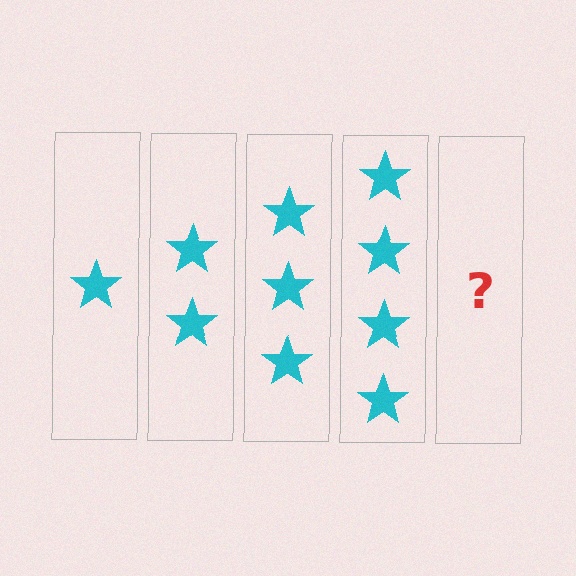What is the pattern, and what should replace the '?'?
The pattern is that each step adds one more star. The '?' should be 5 stars.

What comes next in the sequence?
The next element should be 5 stars.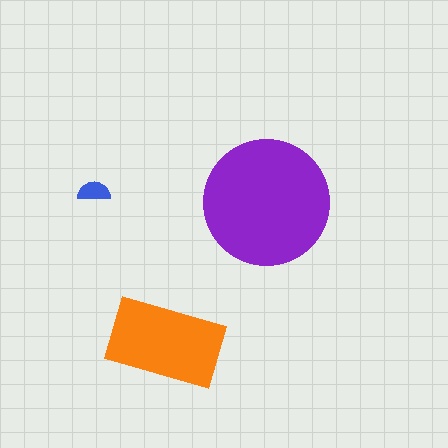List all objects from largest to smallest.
The purple circle, the orange rectangle, the blue semicircle.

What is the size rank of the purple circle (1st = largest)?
1st.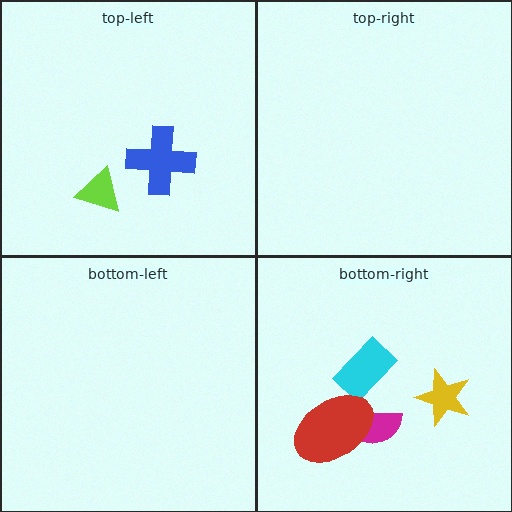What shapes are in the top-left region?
The blue cross, the lime triangle.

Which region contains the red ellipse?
The bottom-right region.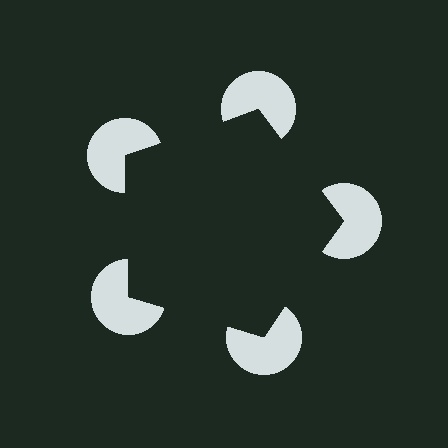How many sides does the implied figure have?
5 sides.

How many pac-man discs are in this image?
There are 5 — one at each vertex of the illusory pentagon.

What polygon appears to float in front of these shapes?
An illusory pentagon — its edges are inferred from the aligned wedge cuts in the pac-man discs, not physically drawn.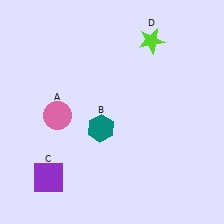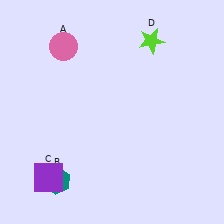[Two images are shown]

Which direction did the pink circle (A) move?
The pink circle (A) moved up.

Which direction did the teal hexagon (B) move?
The teal hexagon (B) moved down.